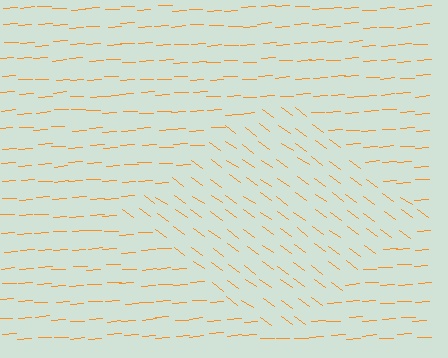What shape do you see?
I see a diamond.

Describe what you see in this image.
The image is filled with small orange line segments. A diamond region in the image has lines oriented differently from the surrounding lines, creating a visible texture boundary.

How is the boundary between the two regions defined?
The boundary is defined purely by a change in line orientation (approximately 40 degrees difference). All lines are the same color and thickness.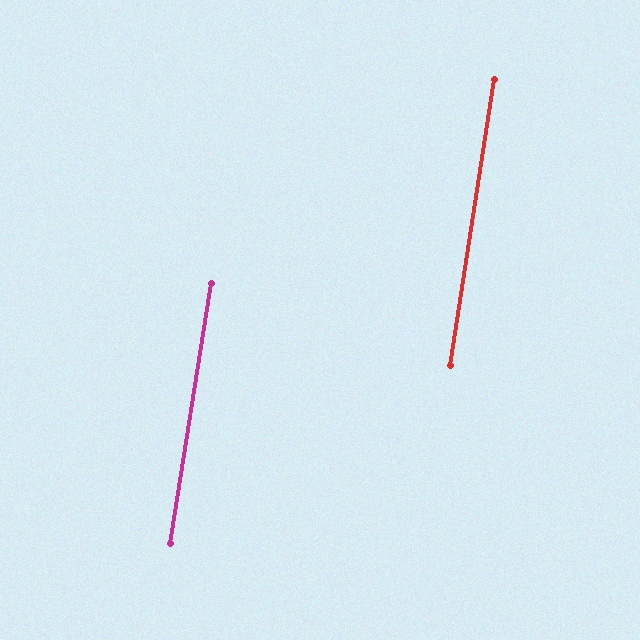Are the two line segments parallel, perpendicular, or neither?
Parallel — their directions differ by only 0.1°.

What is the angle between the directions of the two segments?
Approximately 0 degrees.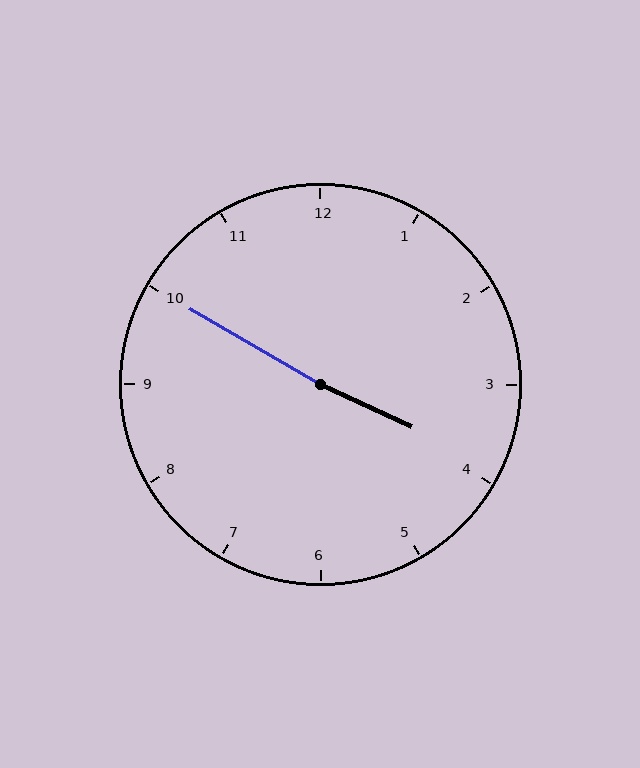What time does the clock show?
3:50.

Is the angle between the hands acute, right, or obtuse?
It is obtuse.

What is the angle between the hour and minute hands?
Approximately 175 degrees.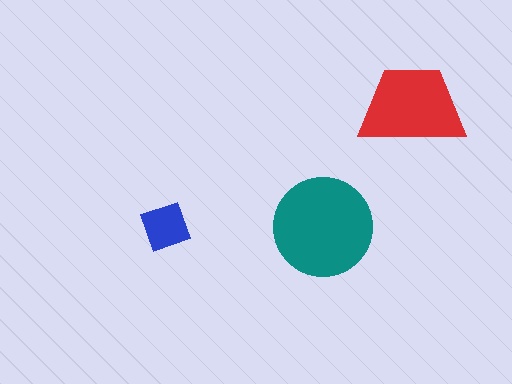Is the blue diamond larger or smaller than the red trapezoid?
Smaller.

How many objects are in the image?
There are 3 objects in the image.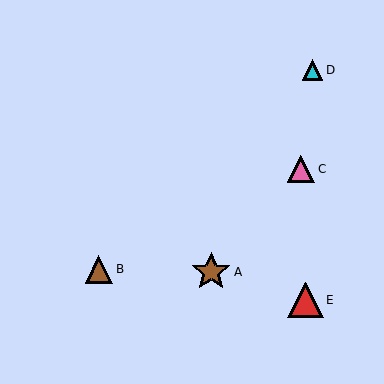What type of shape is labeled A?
Shape A is a brown star.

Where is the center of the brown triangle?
The center of the brown triangle is at (99, 269).